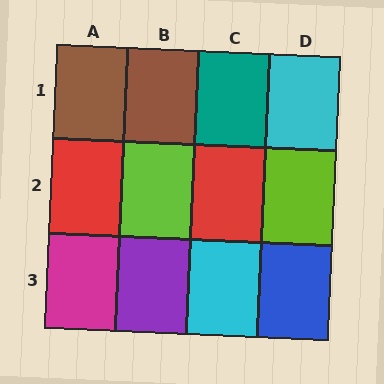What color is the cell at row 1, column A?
Brown.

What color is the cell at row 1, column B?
Brown.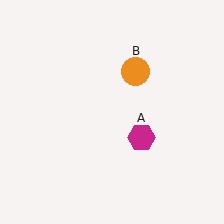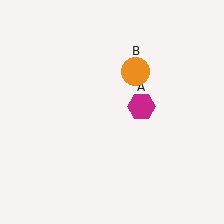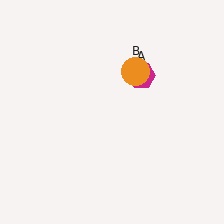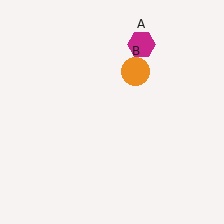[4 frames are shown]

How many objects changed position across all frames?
1 object changed position: magenta hexagon (object A).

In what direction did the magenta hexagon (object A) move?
The magenta hexagon (object A) moved up.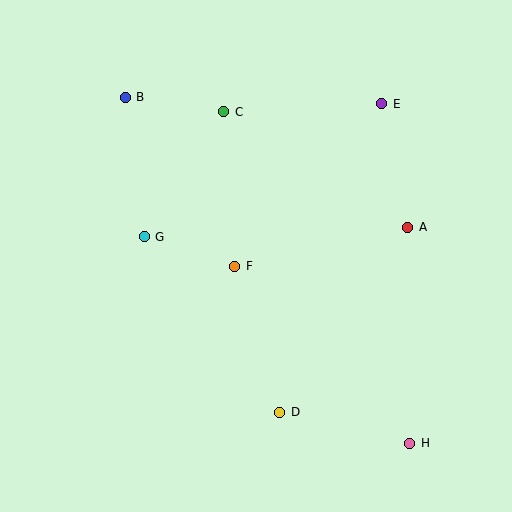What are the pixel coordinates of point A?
Point A is at (408, 227).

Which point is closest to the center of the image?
Point F at (235, 266) is closest to the center.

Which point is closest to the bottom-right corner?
Point H is closest to the bottom-right corner.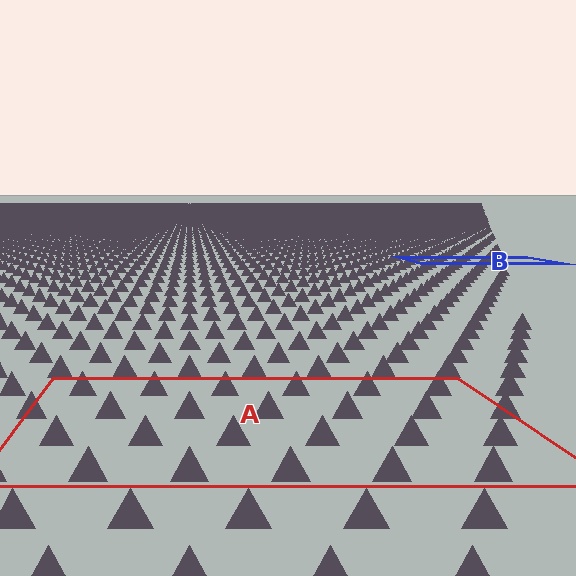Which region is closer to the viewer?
Region A is closer. The texture elements there are larger and more spread out.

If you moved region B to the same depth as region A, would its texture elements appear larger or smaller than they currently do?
They would appear larger. At a closer depth, the same texture elements are projected at a bigger on-screen size.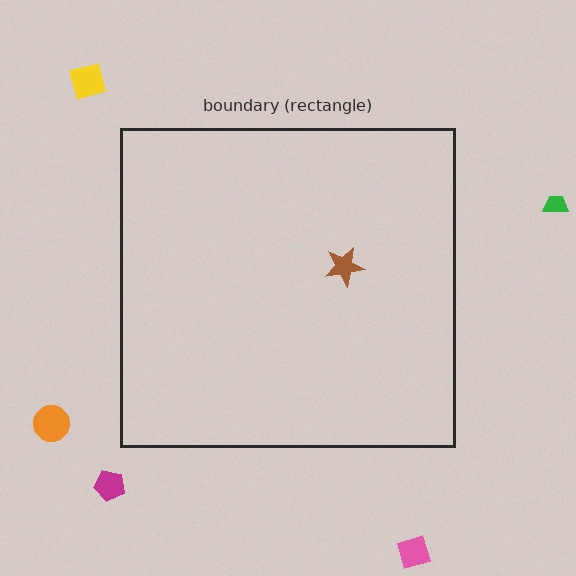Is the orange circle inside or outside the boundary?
Outside.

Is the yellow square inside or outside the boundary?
Outside.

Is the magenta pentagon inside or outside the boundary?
Outside.